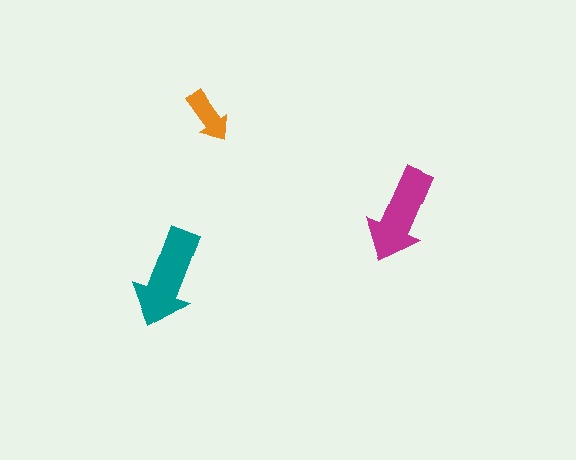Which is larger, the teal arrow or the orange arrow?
The teal one.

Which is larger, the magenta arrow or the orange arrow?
The magenta one.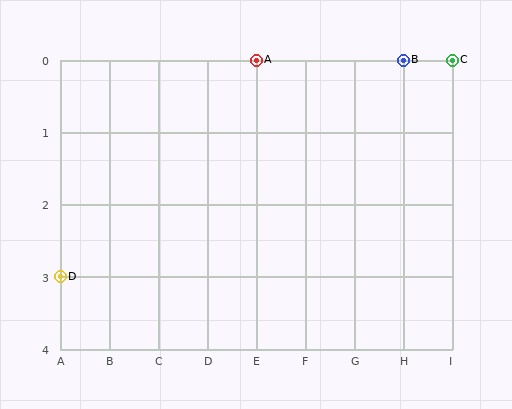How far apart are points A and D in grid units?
Points A and D are 4 columns and 3 rows apart (about 5.0 grid units diagonally).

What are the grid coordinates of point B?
Point B is at grid coordinates (H, 0).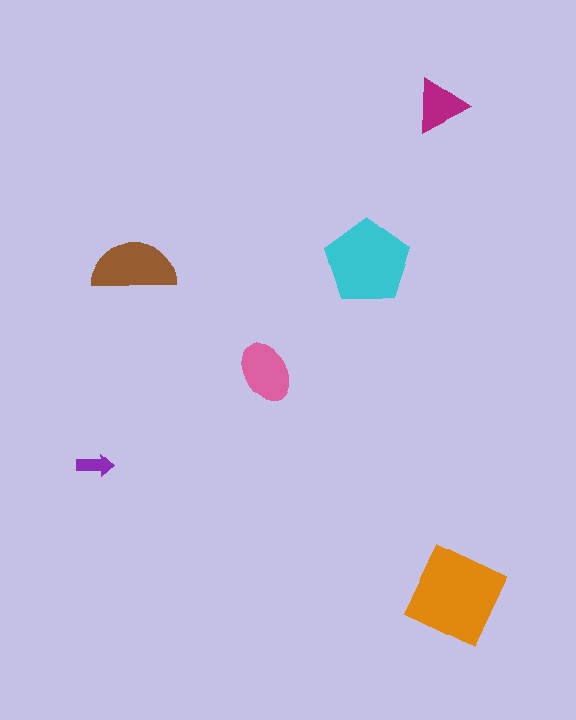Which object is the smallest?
The purple arrow.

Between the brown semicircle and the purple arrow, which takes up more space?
The brown semicircle.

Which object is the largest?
The orange square.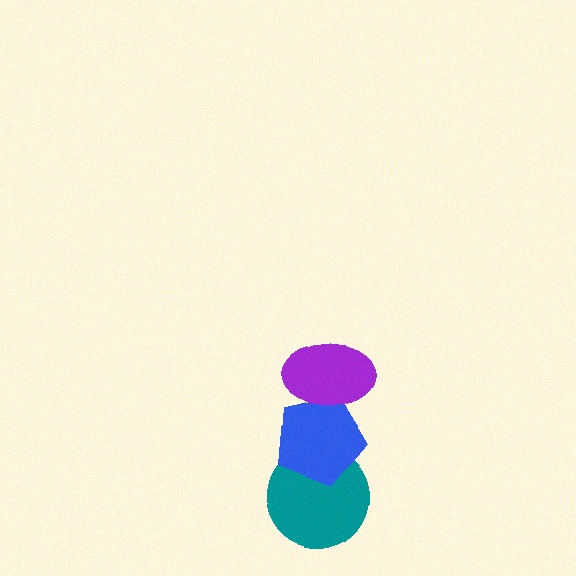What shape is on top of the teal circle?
The blue pentagon is on top of the teal circle.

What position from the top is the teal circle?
The teal circle is 3rd from the top.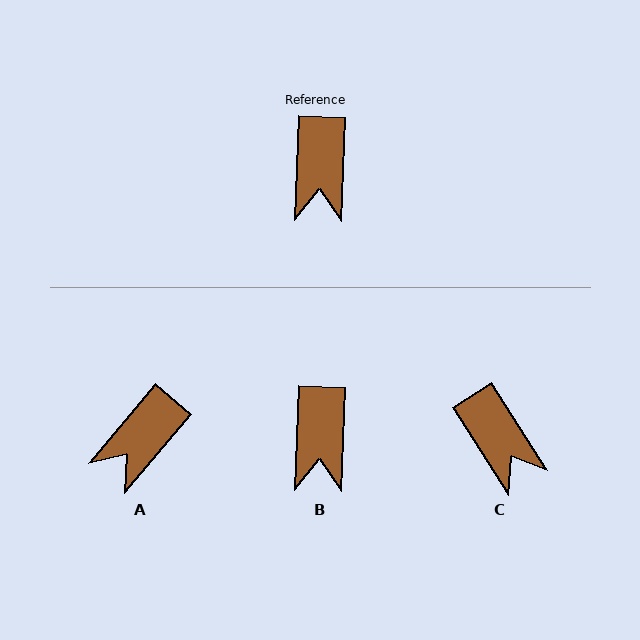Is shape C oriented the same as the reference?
No, it is off by about 34 degrees.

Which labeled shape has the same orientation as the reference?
B.